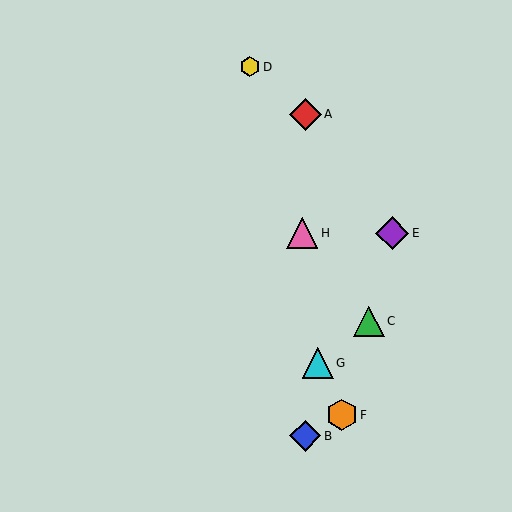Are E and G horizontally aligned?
No, E is at y≈233 and G is at y≈363.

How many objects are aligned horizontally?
2 objects (E, H) are aligned horizontally.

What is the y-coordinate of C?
Object C is at y≈321.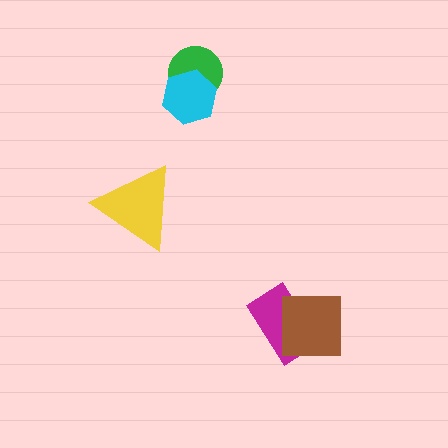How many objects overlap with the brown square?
1 object overlaps with the brown square.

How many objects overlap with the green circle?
1 object overlaps with the green circle.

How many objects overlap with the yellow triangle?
0 objects overlap with the yellow triangle.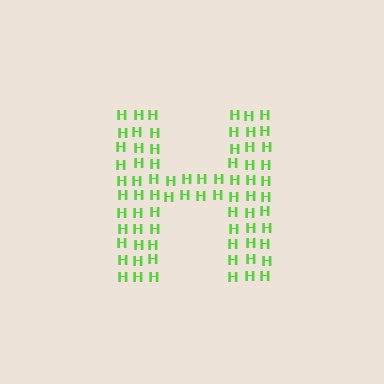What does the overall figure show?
The overall figure shows the letter H.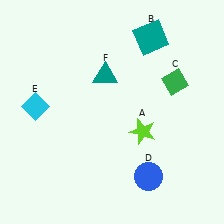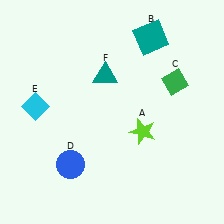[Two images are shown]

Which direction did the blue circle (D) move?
The blue circle (D) moved left.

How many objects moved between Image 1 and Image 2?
1 object moved between the two images.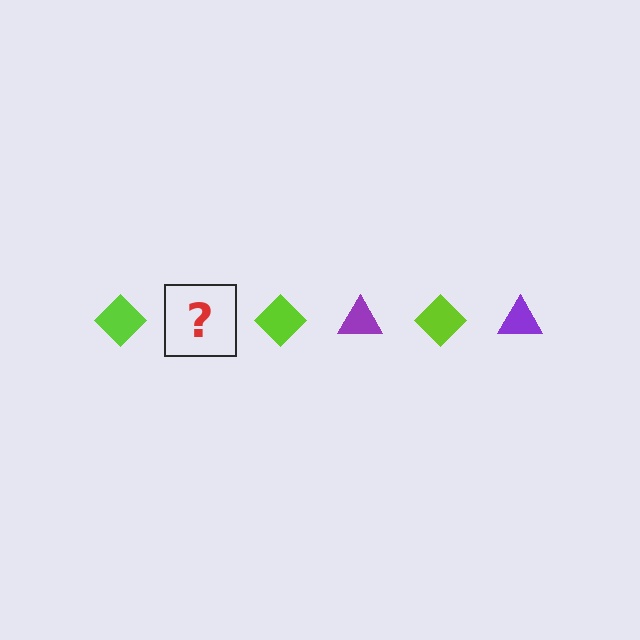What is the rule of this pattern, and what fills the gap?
The rule is that the pattern alternates between lime diamond and purple triangle. The gap should be filled with a purple triangle.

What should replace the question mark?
The question mark should be replaced with a purple triangle.